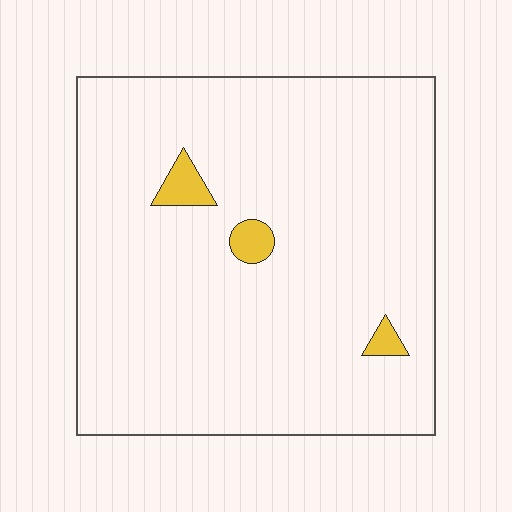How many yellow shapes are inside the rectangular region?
3.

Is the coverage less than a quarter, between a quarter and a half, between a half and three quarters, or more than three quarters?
Less than a quarter.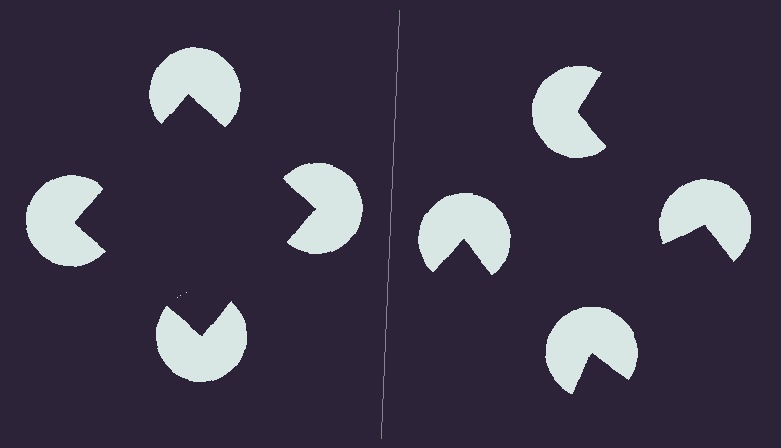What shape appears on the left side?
An illusory square.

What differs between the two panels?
The pac-man discs are positioned identically on both sides; only the wedge orientations differ. On the left they align to a square; on the right they are misaligned.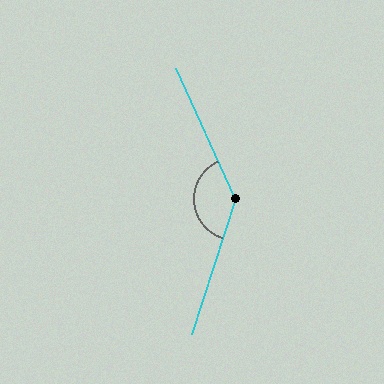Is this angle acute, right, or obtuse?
It is obtuse.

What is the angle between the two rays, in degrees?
Approximately 138 degrees.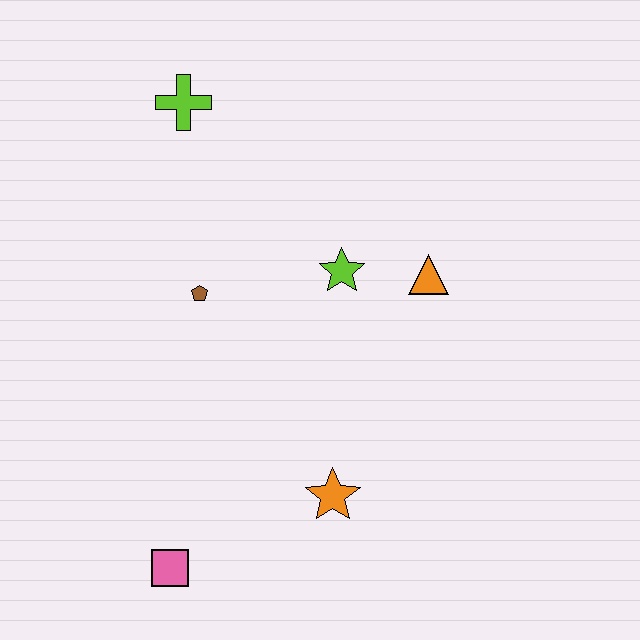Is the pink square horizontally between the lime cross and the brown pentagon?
No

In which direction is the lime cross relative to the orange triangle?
The lime cross is to the left of the orange triangle.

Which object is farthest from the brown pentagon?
The pink square is farthest from the brown pentagon.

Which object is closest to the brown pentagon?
The lime star is closest to the brown pentagon.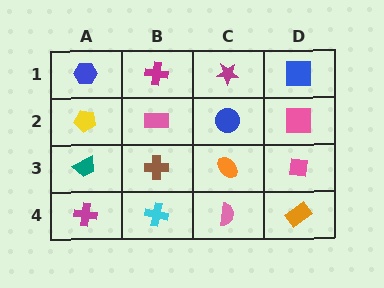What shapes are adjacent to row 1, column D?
A pink square (row 2, column D), a magenta star (row 1, column C).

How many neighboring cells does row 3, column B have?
4.